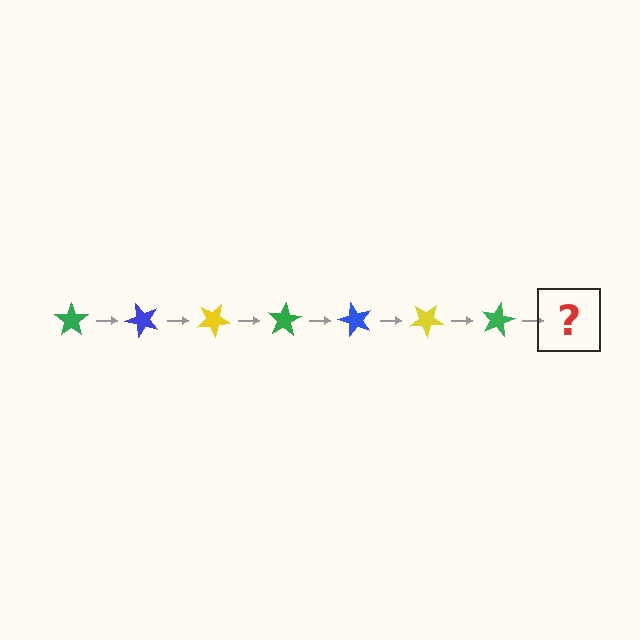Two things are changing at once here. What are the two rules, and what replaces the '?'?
The two rules are that it rotates 50 degrees each step and the color cycles through green, blue, and yellow. The '?' should be a blue star, rotated 350 degrees from the start.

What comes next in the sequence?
The next element should be a blue star, rotated 350 degrees from the start.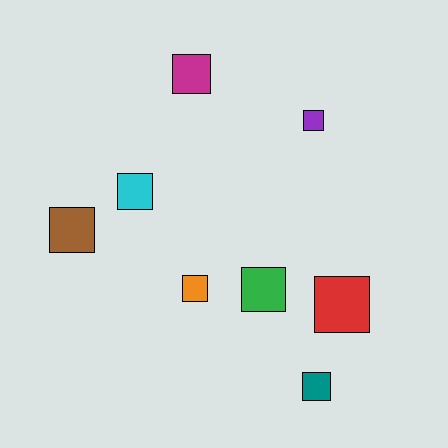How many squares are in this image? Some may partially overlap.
There are 8 squares.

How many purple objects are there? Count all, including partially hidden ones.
There is 1 purple object.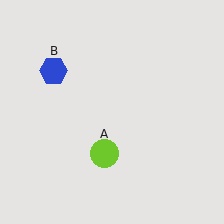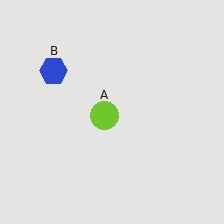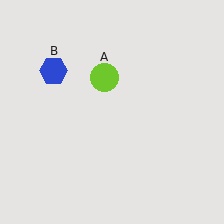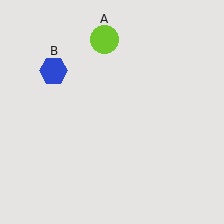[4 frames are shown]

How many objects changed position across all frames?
1 object changed position: lime circle (object A).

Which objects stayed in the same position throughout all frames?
Blue hexagon (object B) remained stationary.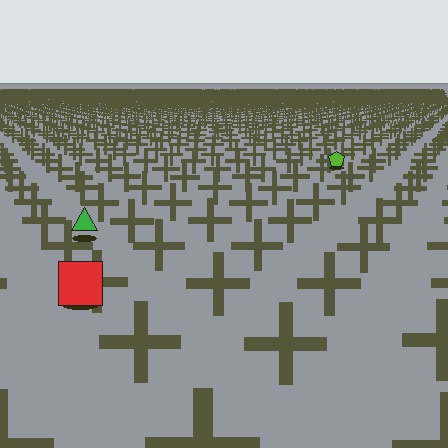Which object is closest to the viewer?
The red square is closest. The texture marks near it are larger and more spread out.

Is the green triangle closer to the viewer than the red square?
No. The red square is closer — you can tell from the texture gradient: the ground texture is coarser near it.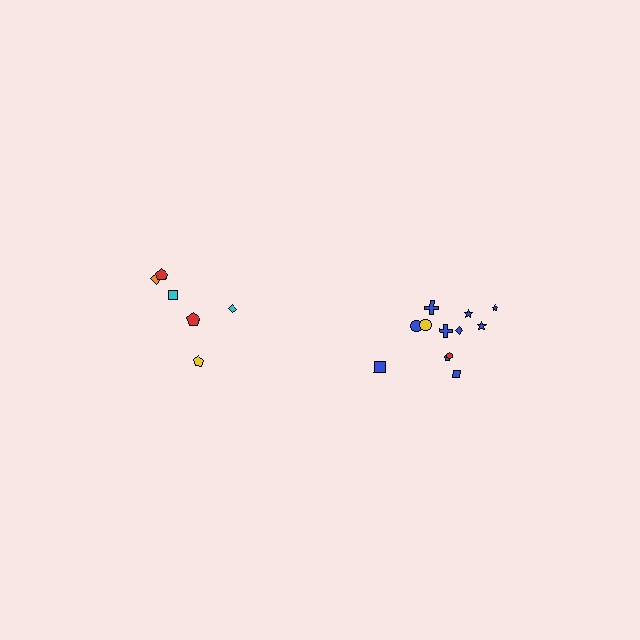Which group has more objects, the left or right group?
The right group.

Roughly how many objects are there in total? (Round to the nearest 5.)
Roughly 20 objects in total.